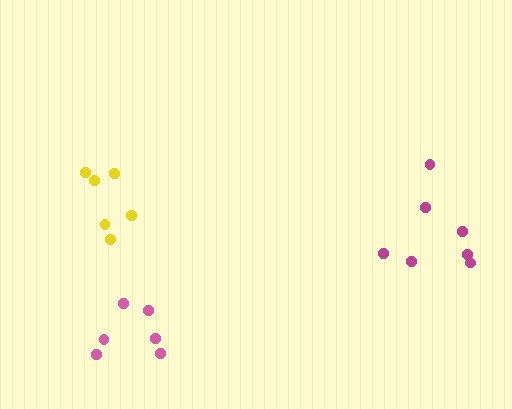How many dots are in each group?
Group 1: 6 dots, Group 2: 6 dots, Group 3: 7 dots (19 total).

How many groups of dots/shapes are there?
There are 3 groups.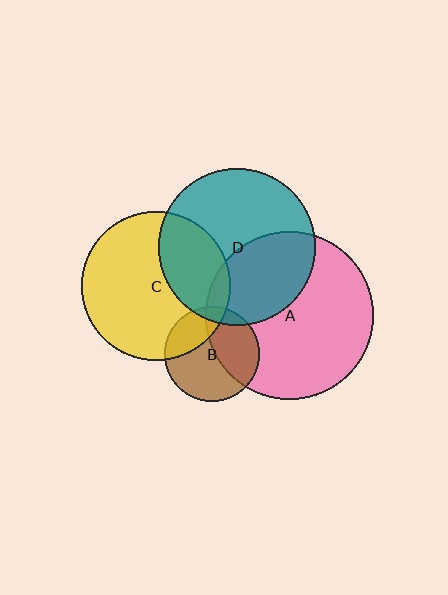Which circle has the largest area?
Circle A (pink).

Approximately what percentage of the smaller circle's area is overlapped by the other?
Approximately 40%.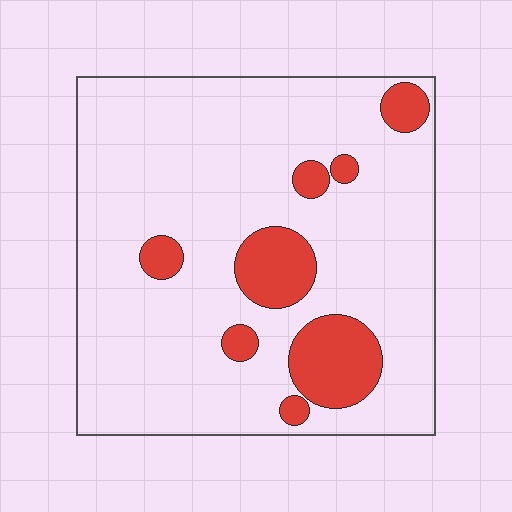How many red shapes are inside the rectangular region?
8.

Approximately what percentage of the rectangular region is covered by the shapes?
Approximately 15%.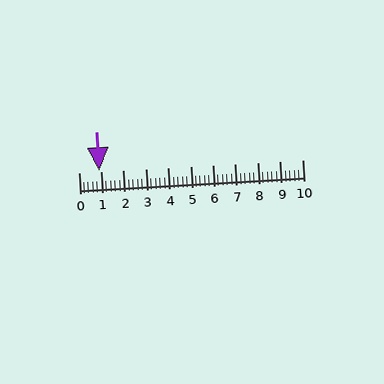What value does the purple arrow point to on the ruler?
The purple arrow points to approximately 0.9.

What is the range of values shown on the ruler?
The ruler shows values from 0 to 10.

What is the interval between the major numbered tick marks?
The major tick marks are spaced 1 units apart.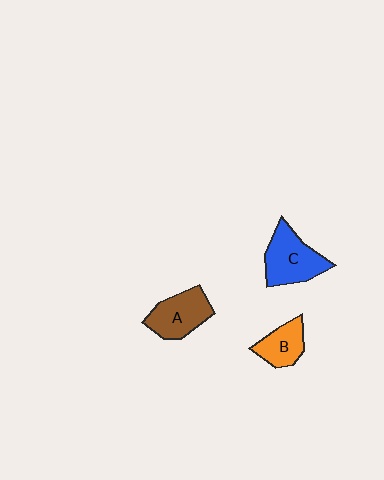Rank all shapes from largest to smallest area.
From largest to smallest: C (blue), A (brown), B (orange).